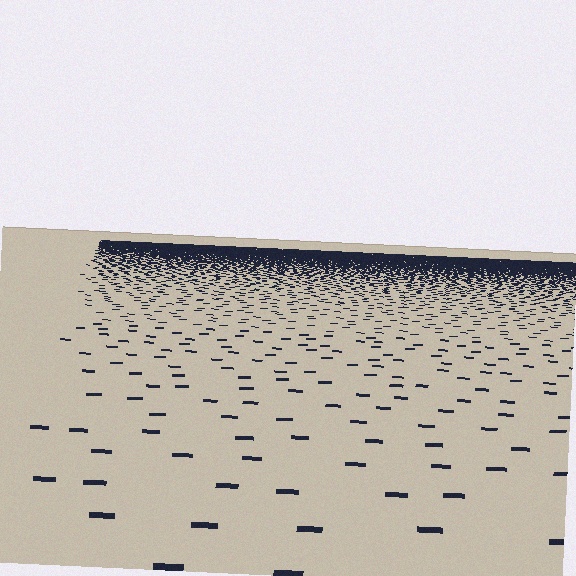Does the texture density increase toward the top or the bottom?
Density increases toward the top.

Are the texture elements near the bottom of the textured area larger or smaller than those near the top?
Larger. Near the bottom, elements are closer to the viewer and appear at a bigger on-screen size.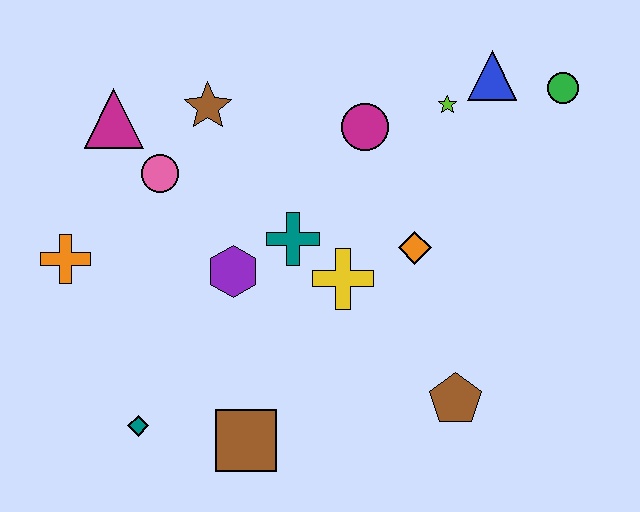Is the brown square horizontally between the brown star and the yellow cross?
Yes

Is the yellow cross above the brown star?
No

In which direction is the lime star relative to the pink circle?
The lime star is to the right of the pink circle.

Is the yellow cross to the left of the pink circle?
No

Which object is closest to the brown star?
The pink circle is closest to the brown star.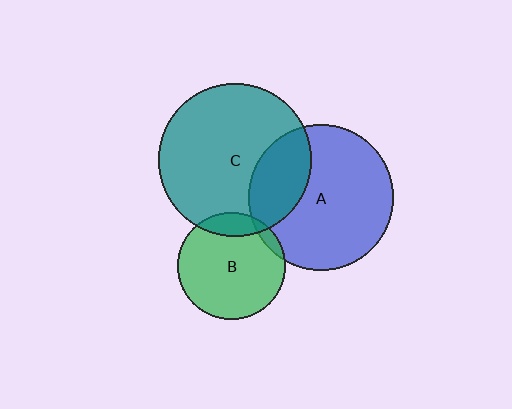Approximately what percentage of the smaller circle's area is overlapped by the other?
Approximately 25%.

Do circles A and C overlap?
Yes.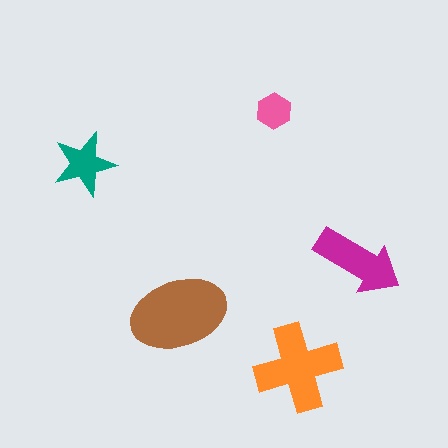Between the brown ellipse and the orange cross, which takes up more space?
The brown ellipse.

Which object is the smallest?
The pink hexagon.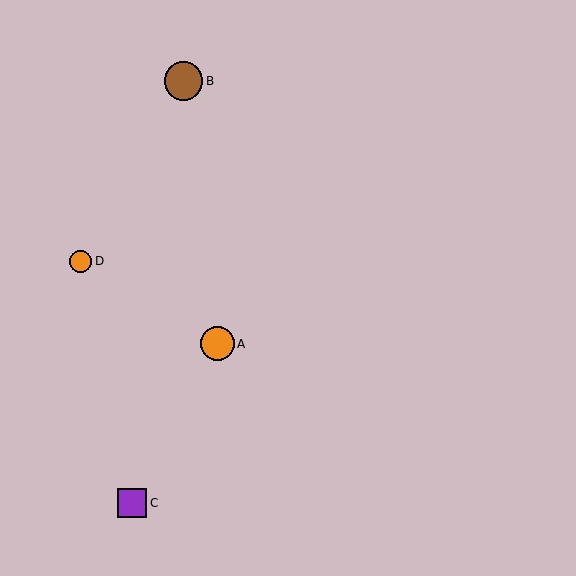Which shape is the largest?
The brown circle (labeled B) is the largest.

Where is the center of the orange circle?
The center of the orange circle is at (81, 261).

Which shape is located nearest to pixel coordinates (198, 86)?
The brown circle (labeled B) at (184, 81) is nearest to that location.